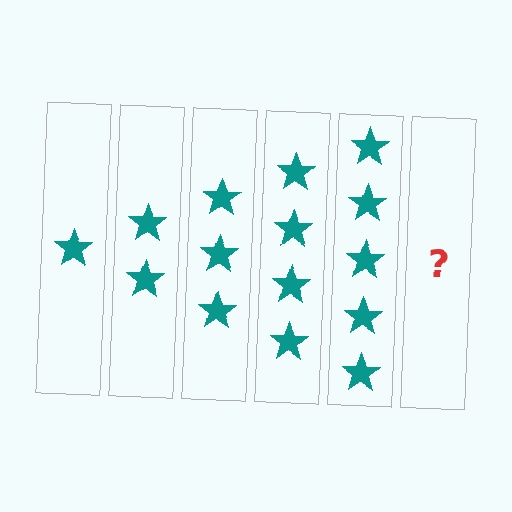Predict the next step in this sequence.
The next step is 6 stars.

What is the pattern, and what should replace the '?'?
The pattern is that each step adds one more star. The '?' should be 6 stars.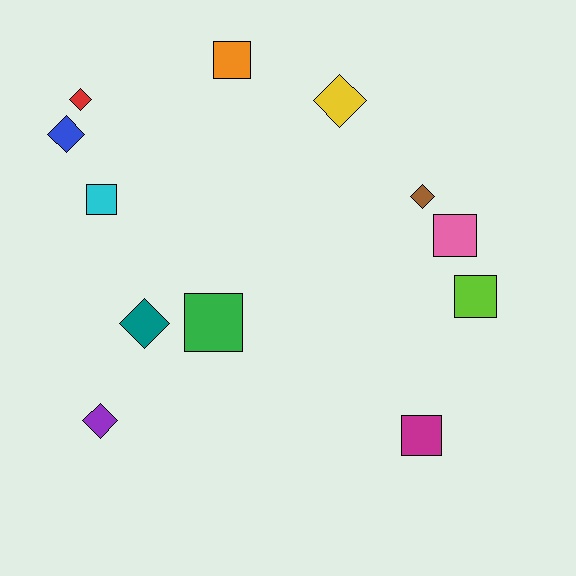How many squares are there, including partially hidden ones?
There are 6 squares.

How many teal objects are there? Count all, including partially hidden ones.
There is 1 teal object.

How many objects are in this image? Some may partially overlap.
There are 12 objects.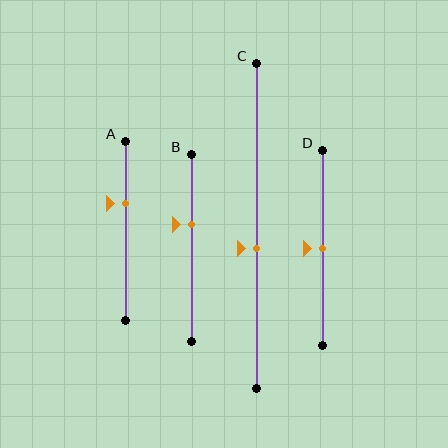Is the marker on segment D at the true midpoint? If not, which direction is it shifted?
Yes, the marker on segment D is at the true midpoint.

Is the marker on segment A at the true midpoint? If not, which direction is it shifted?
No, the marker on segment A is shifted upward by about 15% of the segment length.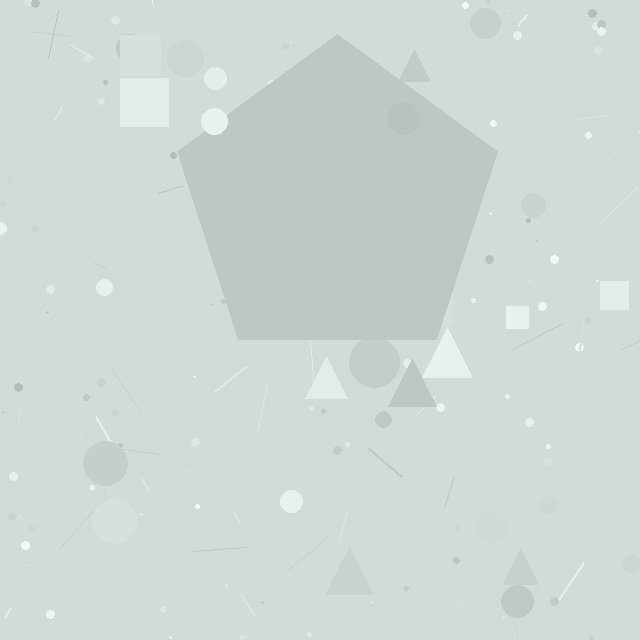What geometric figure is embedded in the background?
A pentagon is embedded in the background.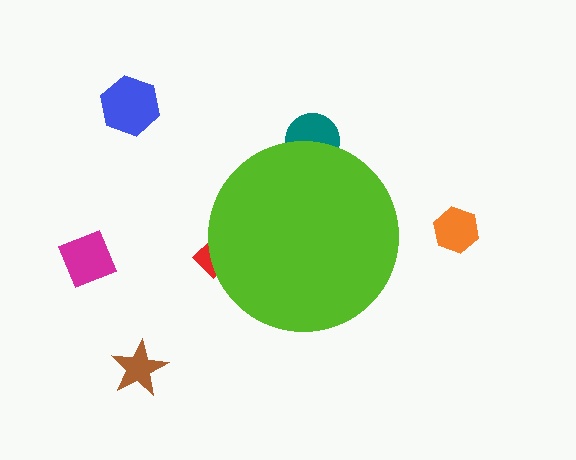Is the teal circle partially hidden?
Yes, the teal circle is partially hidden behind the lime circle.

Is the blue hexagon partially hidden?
No, the blue hexagon is fully visible.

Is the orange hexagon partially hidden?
No, the orange hexagon is fully visible.